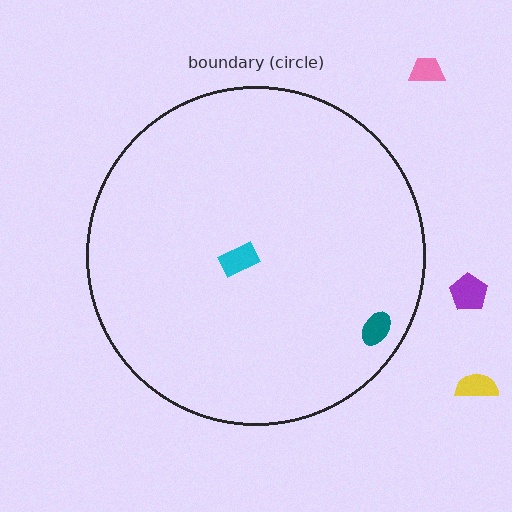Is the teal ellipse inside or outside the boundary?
Inside.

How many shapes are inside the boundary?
2 inside, 3 outside.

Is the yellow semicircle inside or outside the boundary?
Outside.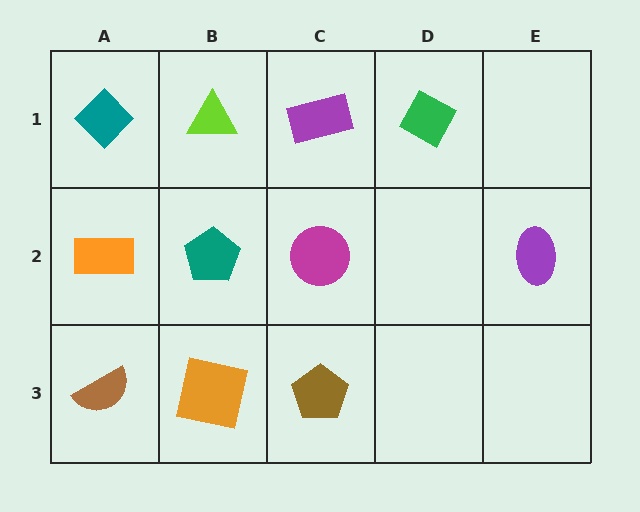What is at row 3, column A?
A brown semicircle.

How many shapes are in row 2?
4 shapes.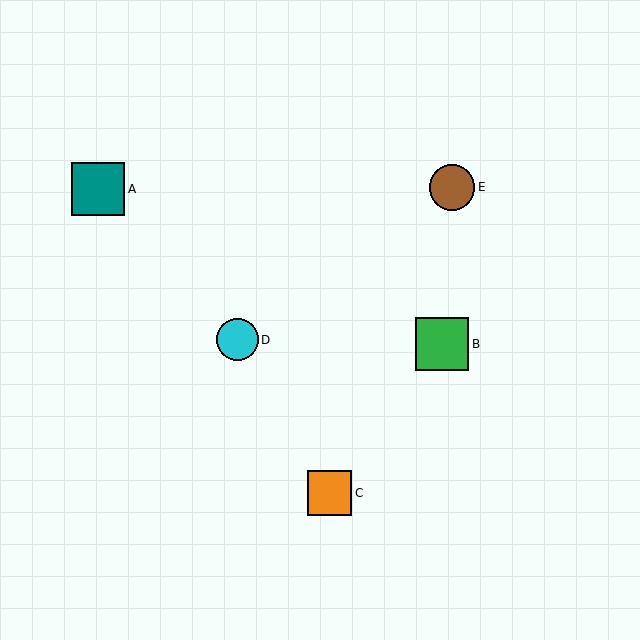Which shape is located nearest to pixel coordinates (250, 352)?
The cyan circle (labeled D) at (237, 340) is nearest to that location.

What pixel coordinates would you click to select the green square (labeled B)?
Click at (442, 344) to select the green square B.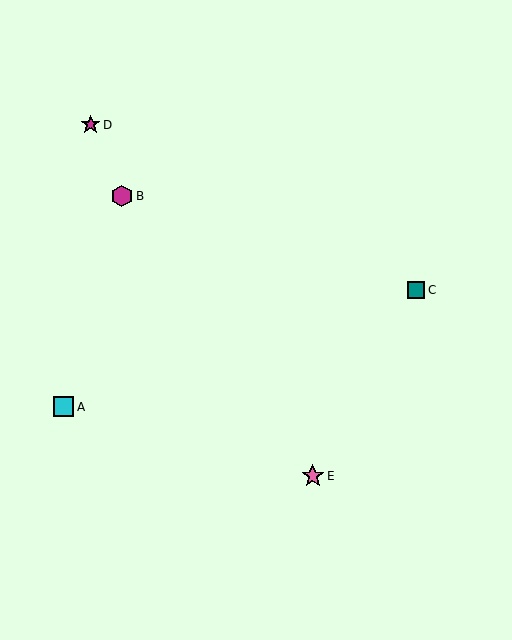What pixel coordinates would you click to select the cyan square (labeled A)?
Click at (64, 407) to select the cyan square A.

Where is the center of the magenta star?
The center of the magenta star is at (91, 125).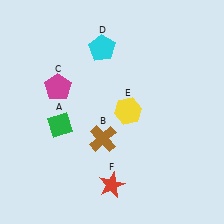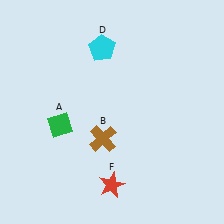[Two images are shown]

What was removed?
The yellow hexagon (E), the magenta pentagon (C) were removed in Image 2.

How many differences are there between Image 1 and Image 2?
There are 2 differences between the two images.